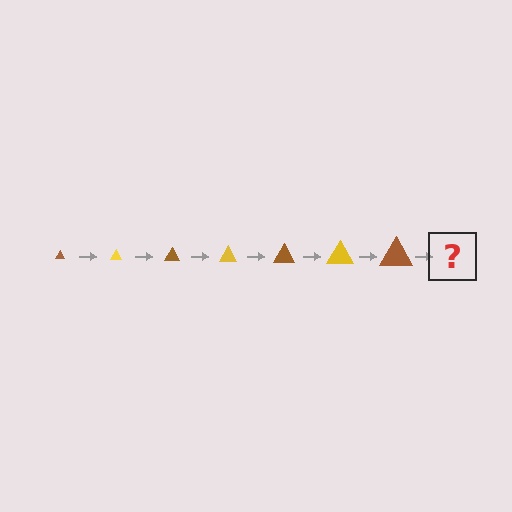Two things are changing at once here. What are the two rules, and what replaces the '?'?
The two rules are that the triangle grows larger each step and the color cycles through brown and yellow. The '?' should be a yellow triangle, larger than the previous one.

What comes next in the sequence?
The next element should be a yellow triangle, larger than the previous one.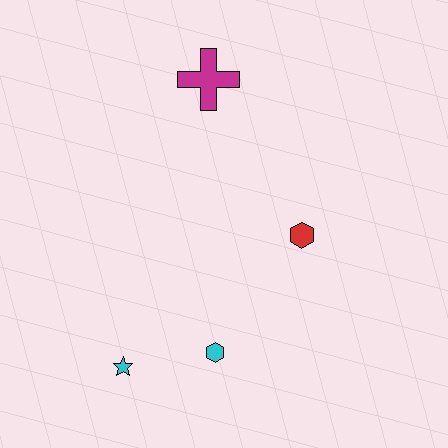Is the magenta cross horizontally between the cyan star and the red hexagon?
Yes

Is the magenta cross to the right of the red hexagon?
No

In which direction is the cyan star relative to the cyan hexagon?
The cyan star is to the left of the cyan hexagon.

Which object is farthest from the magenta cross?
The cyan star is farthest from the magenta cross.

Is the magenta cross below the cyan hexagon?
No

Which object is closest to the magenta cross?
The red hexagon is closest to the magenta cross.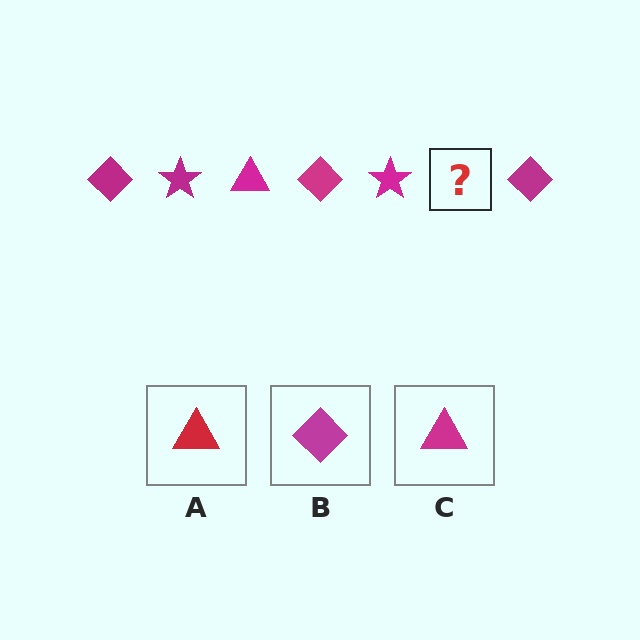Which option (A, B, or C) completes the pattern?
C.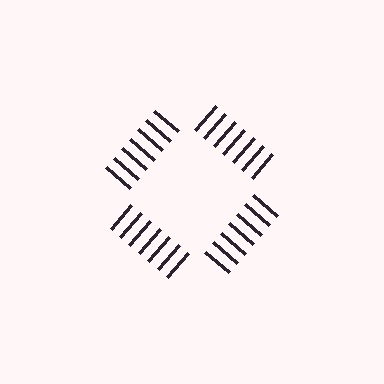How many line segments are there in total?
28 — 7 along each of the 4 edges.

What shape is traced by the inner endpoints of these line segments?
An illusory square — the line segments terminate on its edges but no continuous stroke is drawn.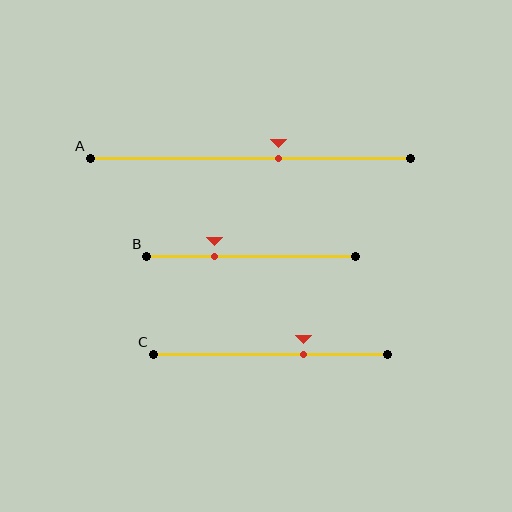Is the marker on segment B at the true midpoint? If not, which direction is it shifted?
No, the marker on segment B is shifted to the left by about 18% of the segment length.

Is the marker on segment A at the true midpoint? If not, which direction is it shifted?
No, the marker on segment A is shifted to the right by about 9% of the segment length.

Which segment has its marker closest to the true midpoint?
Segment A has its marker closest to the true midpoint.